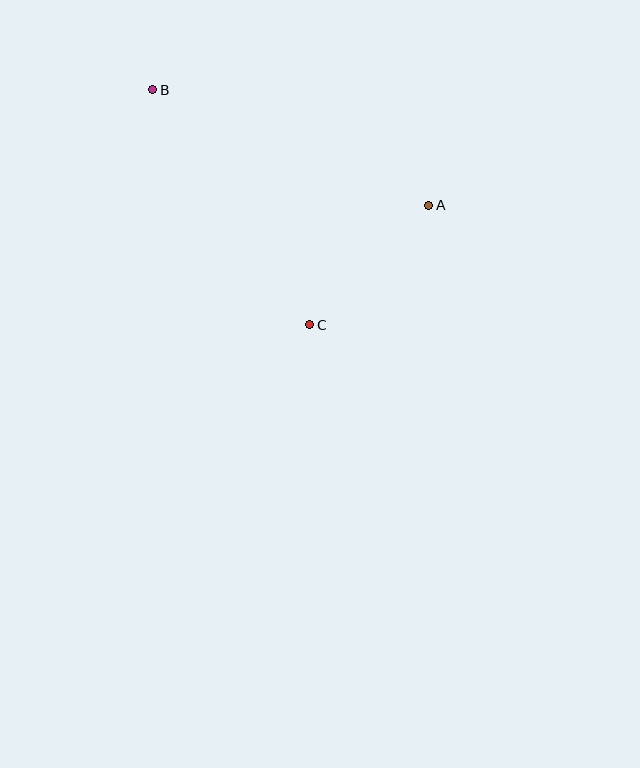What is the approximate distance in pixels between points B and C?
The distance between B and C is approximately 283 pixels.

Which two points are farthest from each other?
Points A and B are farthest from each other.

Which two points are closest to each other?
Points A and C are closest to each other.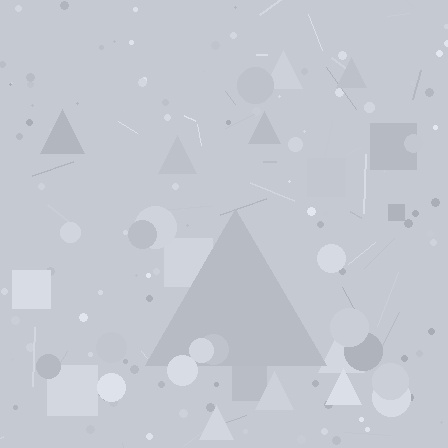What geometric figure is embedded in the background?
A triangle is embedded in the background.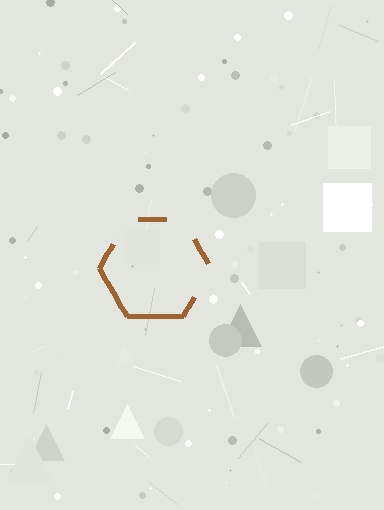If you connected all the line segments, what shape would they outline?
They would outline a hexagon.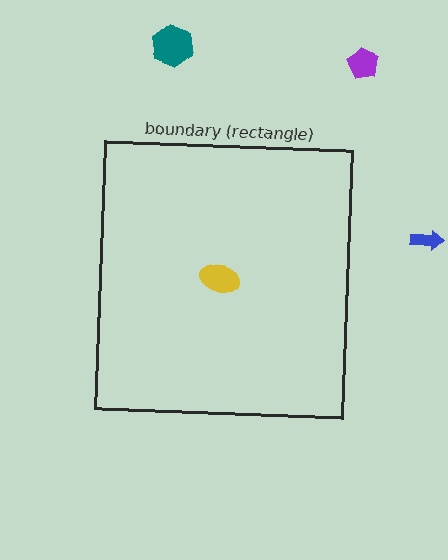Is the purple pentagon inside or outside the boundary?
Outside.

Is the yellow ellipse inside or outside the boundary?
Inside.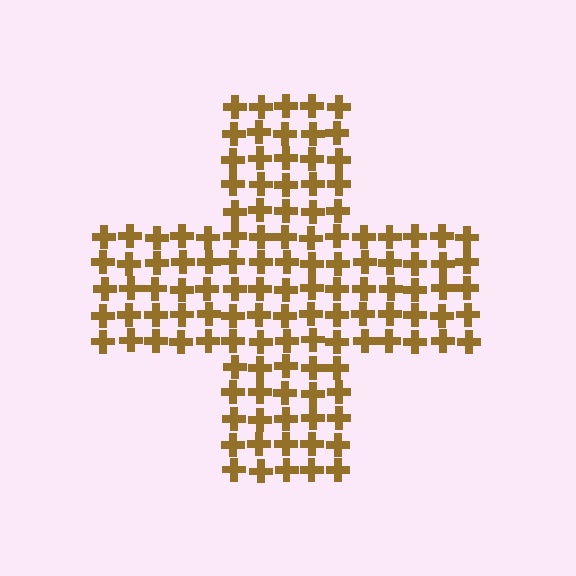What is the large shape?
The large shape is a cross.